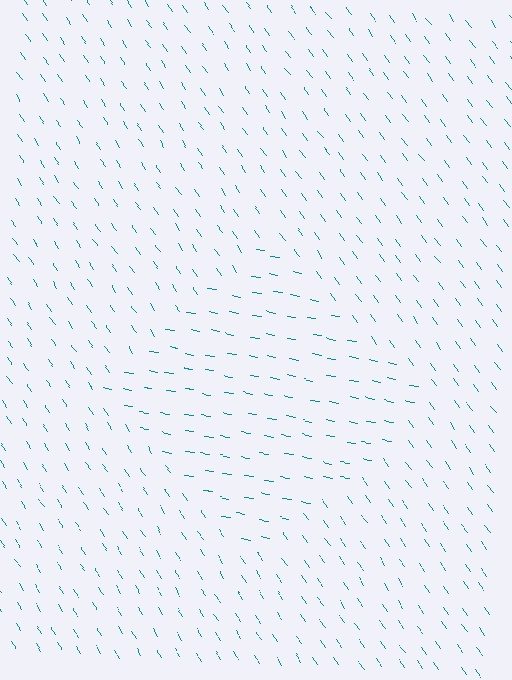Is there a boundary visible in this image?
Yes, there is a texture boundary formed by a change in line orientation.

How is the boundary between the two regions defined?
The boundary is defined purely by a change in line orientation (approximately 45 degrees difference). All lines are the same color and thickness.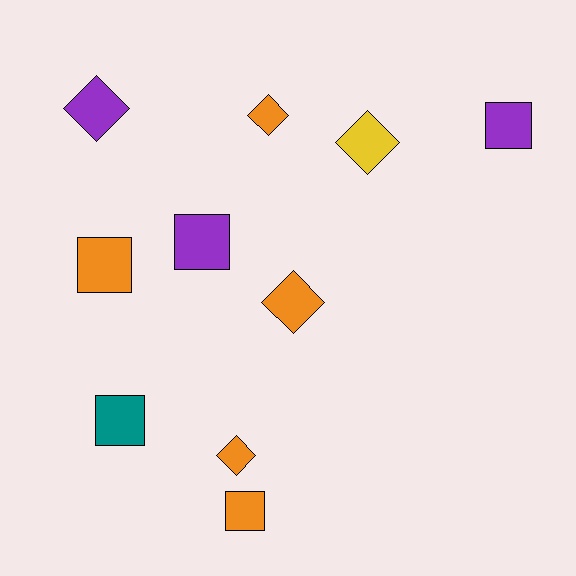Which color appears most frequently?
Orange, with 5 objects.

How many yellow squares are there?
There are no yellow squares.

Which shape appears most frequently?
Diamond, with 5 objects.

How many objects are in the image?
There are 10 objects.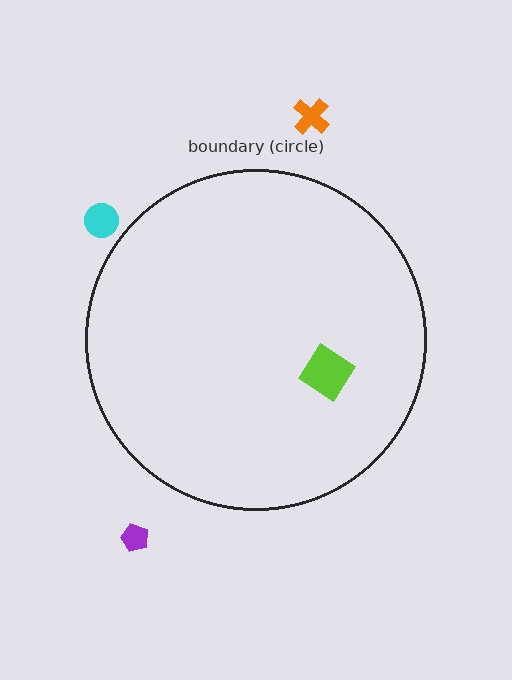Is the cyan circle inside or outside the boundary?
Outside.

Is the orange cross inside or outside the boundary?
Outside.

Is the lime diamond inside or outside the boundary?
Inside.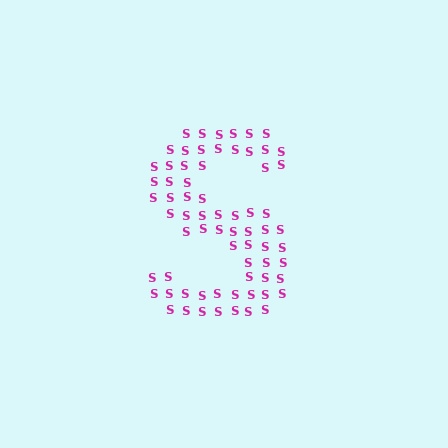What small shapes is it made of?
It is made of small letter S's.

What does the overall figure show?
The overall figure shows the letter S.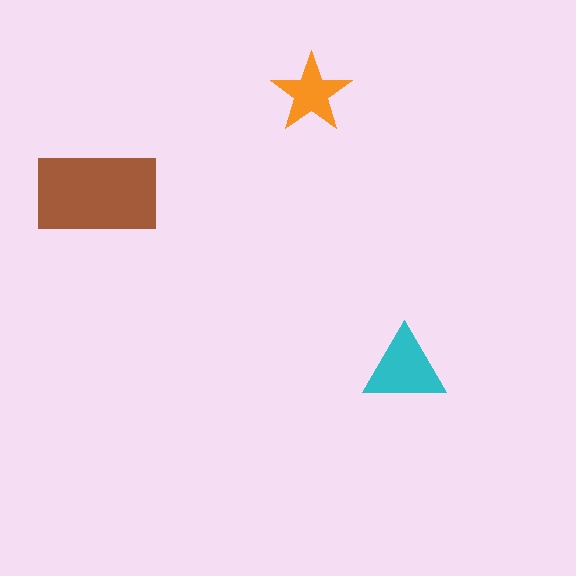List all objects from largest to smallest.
The brown rectangle, the cyan triangle, the orange star.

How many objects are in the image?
There are 3 objects in the image.